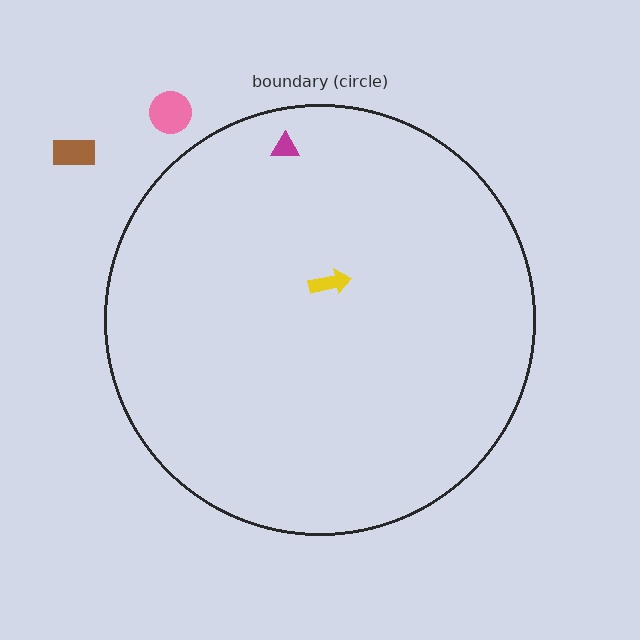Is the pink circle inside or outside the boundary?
Outside.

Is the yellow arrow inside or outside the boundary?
Inside.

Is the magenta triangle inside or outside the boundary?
Inside.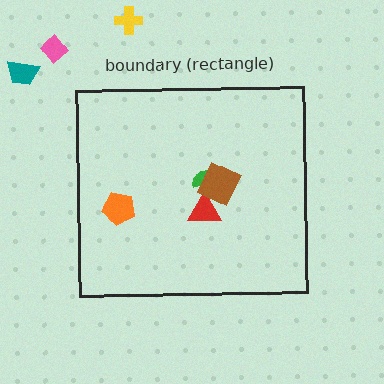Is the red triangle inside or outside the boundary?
Inside.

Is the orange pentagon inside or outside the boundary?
Inside.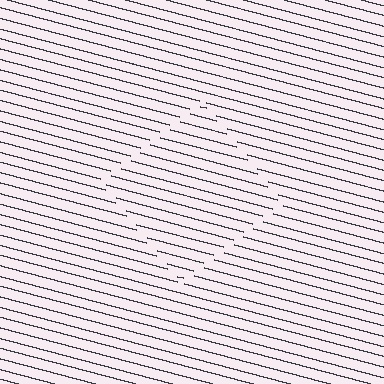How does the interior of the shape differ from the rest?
The interior of the shape contains the same grating, shifted by half a period — the contour is defined by the phase discontinuity where line-ends from the inner and outer gratings abut.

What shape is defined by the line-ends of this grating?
An illusory square. The interior of the shape contains the same grating, shifted by half a period — the contour is defined by the phase discontinuity where line-ends from the inner and outer gratings abut.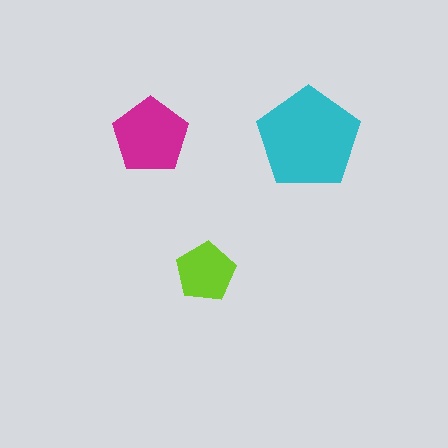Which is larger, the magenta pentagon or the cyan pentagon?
The cyan one.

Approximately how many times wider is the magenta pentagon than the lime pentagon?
About 1.5 times wider.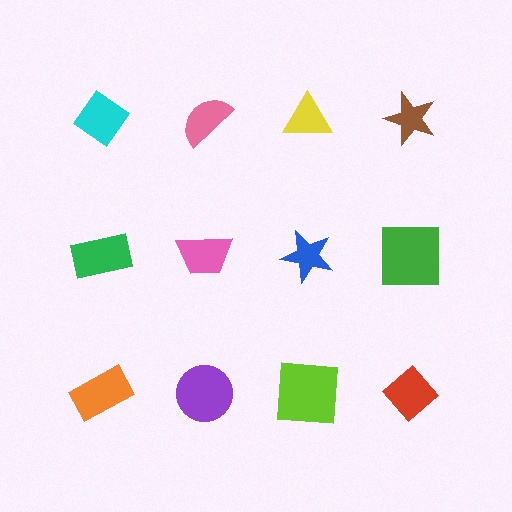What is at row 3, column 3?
A lime square.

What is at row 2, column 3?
A blue star.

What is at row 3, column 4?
A red diamond.